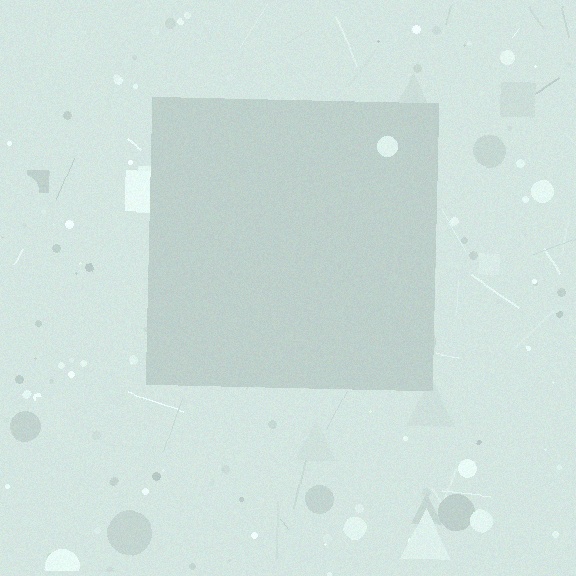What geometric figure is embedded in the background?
A square is embedded in the background.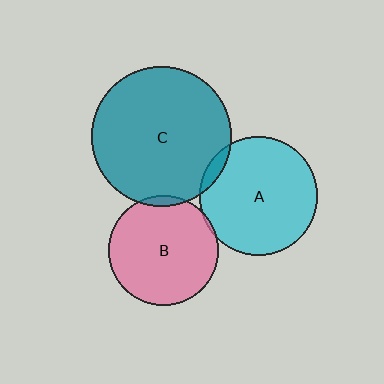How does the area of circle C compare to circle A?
Approximately 1.4 times.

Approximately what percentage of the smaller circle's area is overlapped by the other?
Approximately 5%.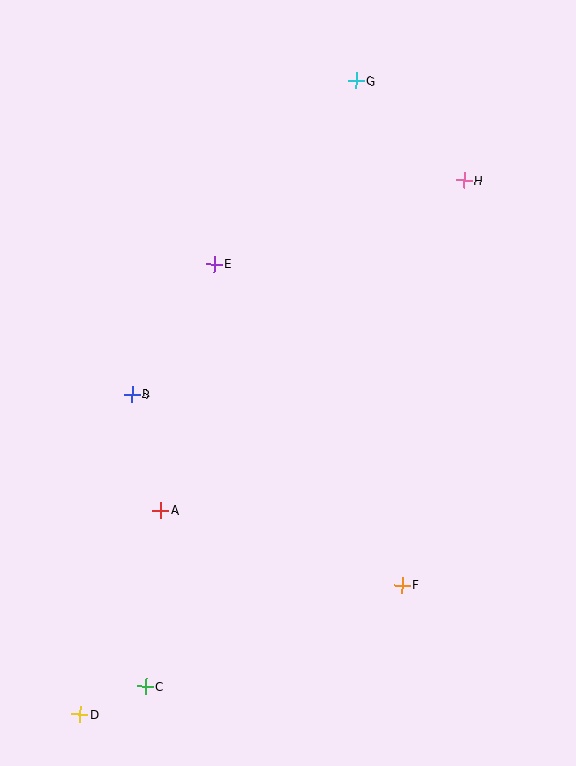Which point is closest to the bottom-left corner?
Point D is closest to the bottom-left corner.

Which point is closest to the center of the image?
Point E at (214, 264) is closest to the center.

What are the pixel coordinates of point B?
Point B is at (132, 394).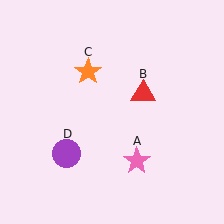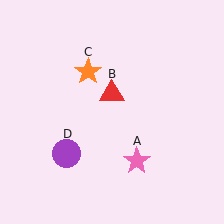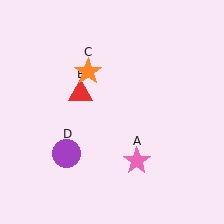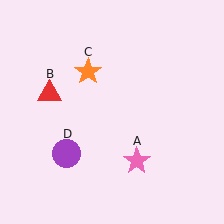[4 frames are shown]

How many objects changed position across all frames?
1 object changed position: red triangle (object B).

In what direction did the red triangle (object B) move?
The red triangle (object B) moved left.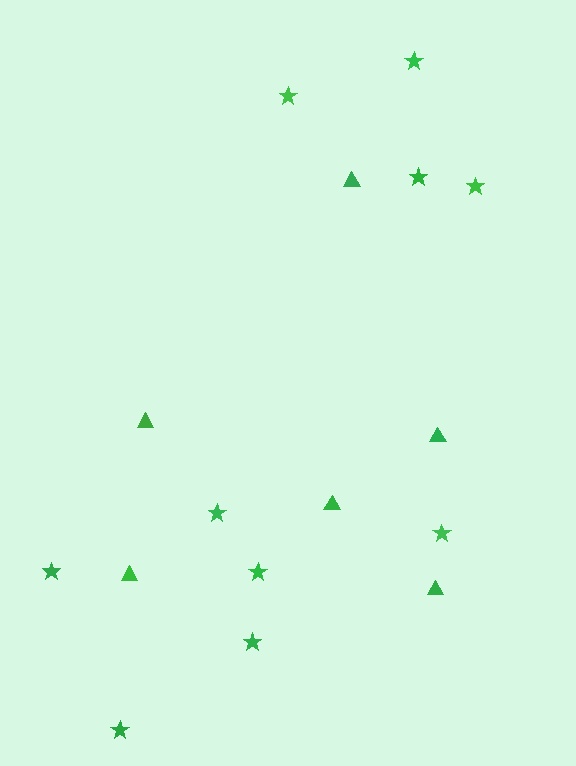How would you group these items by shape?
There are 2 groups: one group of triangles (6) and one group of stars (10).